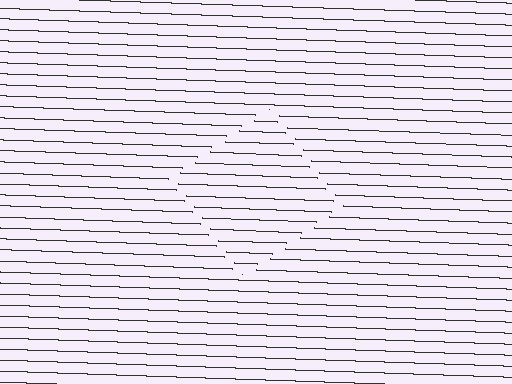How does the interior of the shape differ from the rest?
The interior of the shape contains the same grating, shifted by half a period — the contour is defined by the phase discontinuity where line-ends from the inner and outer gratings abut.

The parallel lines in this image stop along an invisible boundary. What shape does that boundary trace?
An illusory square. The interior of the shape contains the same grating, shifted by half a period — the contour is defined by the phase discontinuity where line-ends from the inner and outer gratings abut.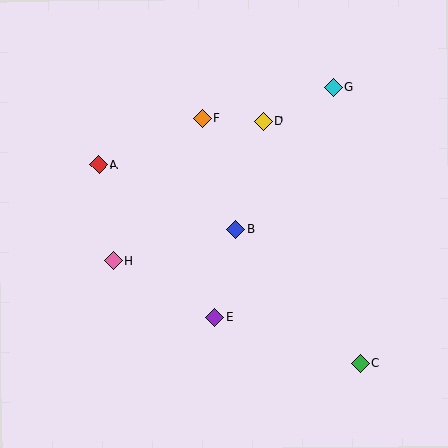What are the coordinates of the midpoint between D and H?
The midpoint between D and H is at (189, 191).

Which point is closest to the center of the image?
Point B at (236, 229) is closest to the center.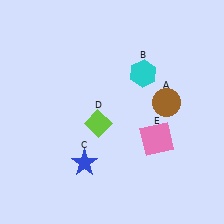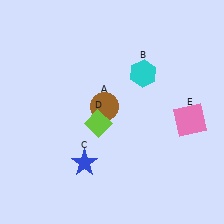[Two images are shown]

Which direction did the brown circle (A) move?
The brown circle (A) moved left.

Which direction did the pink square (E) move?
The pink square (E) moved right.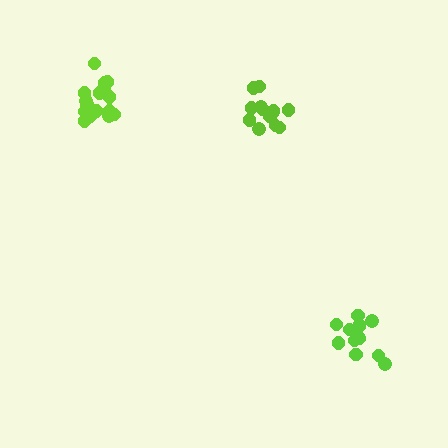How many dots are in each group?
Group 1: 16 dots, Group 2: 13 dots, Group 3: 13 dots (42 total).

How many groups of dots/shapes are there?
There are 3 groups.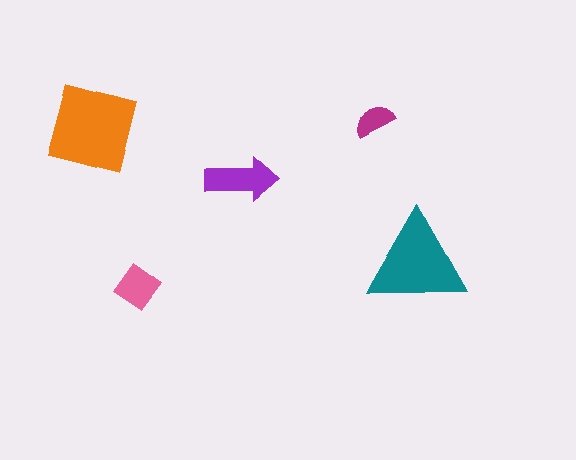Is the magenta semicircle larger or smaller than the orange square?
Smaller.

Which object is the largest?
The orange square.